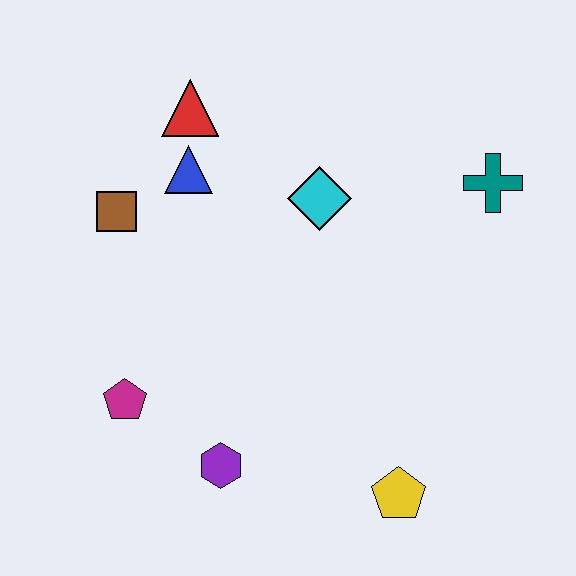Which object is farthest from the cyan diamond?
The yellow pentagon is farthest from the cyan diamond.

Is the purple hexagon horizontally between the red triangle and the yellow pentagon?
Yes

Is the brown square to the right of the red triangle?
No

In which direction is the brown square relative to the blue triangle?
The brown square is to the left of the blue triangle.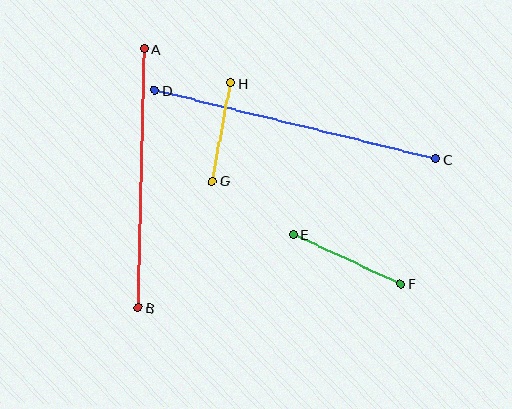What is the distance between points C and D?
The distance is approximately 290 pixels.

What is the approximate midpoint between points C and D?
The midpoint is at approximately (295, 125) pixels.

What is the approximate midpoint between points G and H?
The midpoint is at approximately (222, 132) pixels.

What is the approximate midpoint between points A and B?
The midpoint is at approximately (141, 179) pixels.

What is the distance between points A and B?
The distance is approximately 259 pixels.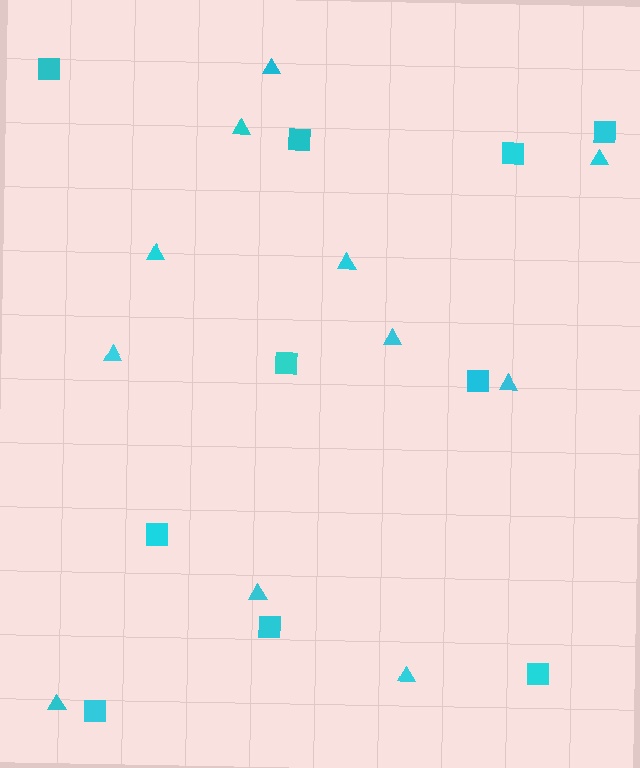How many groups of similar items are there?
There are 2 groups: one group of triangles (11) and one group of squares (10).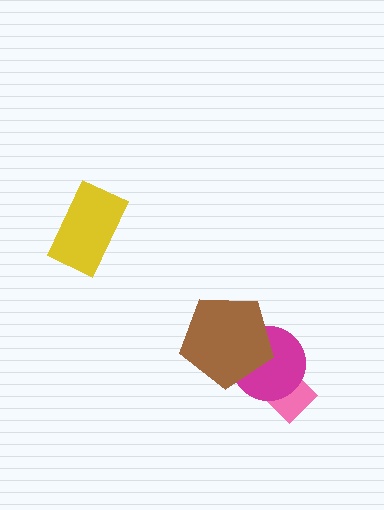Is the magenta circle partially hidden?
Yes, it is partially covered by another shape.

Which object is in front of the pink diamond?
The magenta circle is in front of the pink diamond.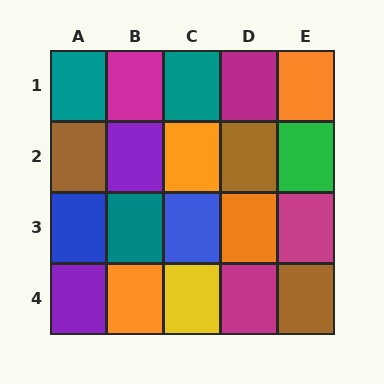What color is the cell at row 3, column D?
Orange.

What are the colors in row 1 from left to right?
Teal, magenta, teal, magenta, orange.